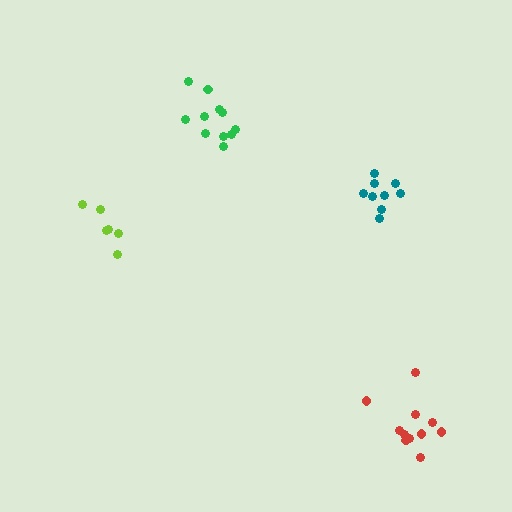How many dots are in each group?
Group 1: 11 dots, Group 2: 6 dots, Group 3: 9 dots, Group 4: 11 dots (37 total).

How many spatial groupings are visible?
There are 4 spatial groupings.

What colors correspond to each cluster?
The clusters are colored: red, lime, teal, green.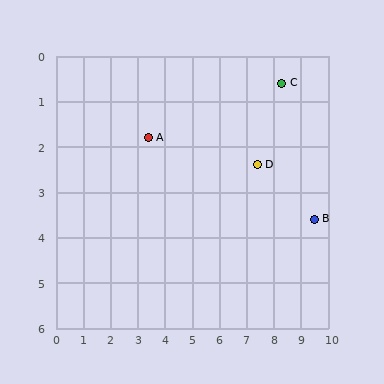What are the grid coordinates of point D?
Point D is at approximately (7.4, 2.4).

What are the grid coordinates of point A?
Point A is at approximately (3.4, 1.8).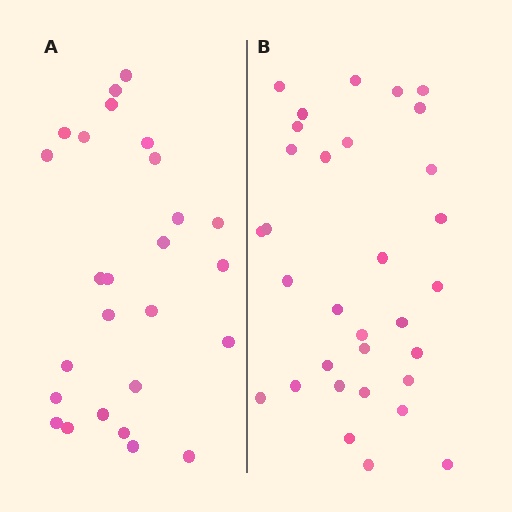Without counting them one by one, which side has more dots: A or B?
Region B (the right region) has more dots.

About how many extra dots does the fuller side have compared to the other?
Region B has about 6 more dots than region A.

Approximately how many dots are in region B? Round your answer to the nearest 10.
About 30 dots. (The exact count is 32, which rounds to 30.)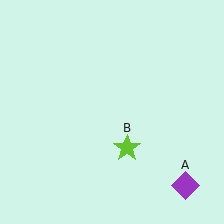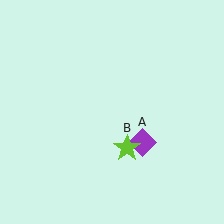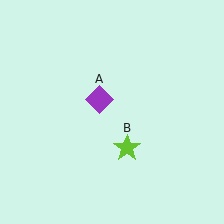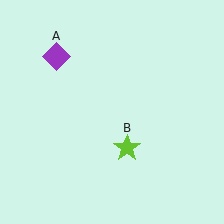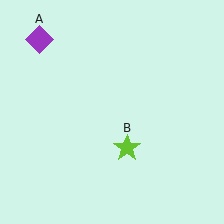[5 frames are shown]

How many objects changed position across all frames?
1 object changed position: purple diamond (object A).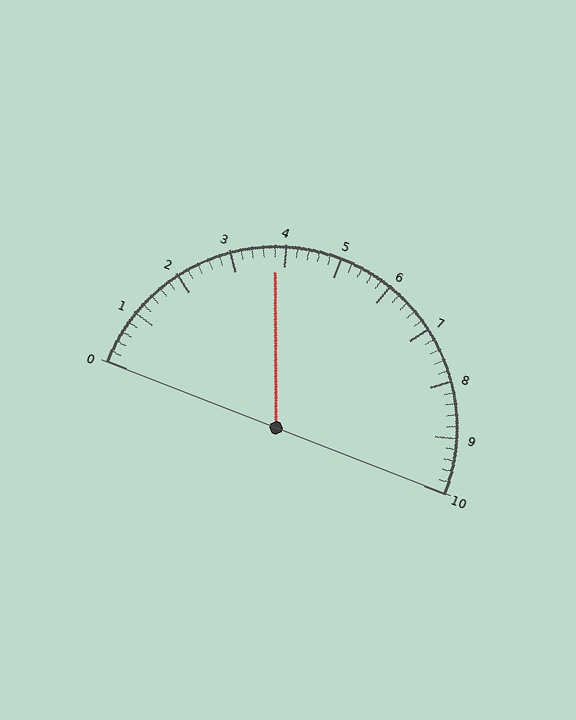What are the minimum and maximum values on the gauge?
The gauge ranges from 0 to 10.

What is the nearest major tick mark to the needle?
The nearest major tick mark is 4.